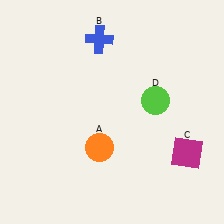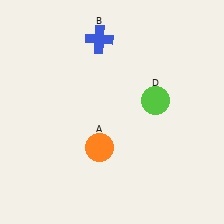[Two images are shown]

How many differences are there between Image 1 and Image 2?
There is 1 difference between the two images.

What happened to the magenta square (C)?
The magenta square (C) was removed in Image 2. It was in the bottom-right area of Image 1.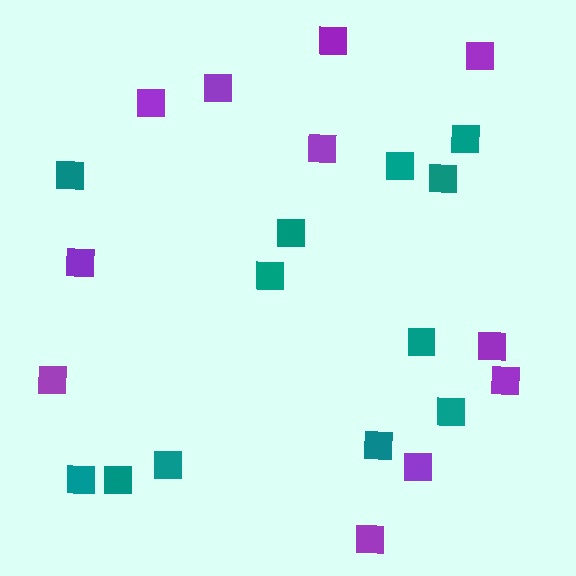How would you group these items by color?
There are 2 groups: one group of teal squares (12) and one group of purple squares (11).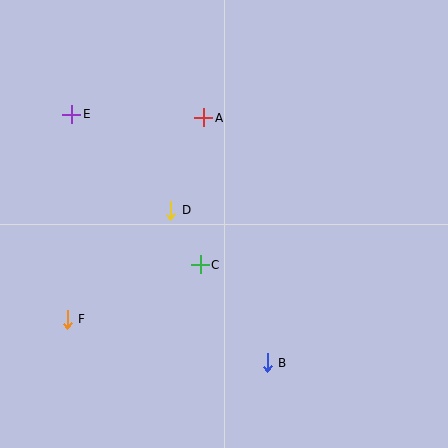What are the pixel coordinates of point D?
Point D is at (171, 210).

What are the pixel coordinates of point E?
Point E is at (72, 114).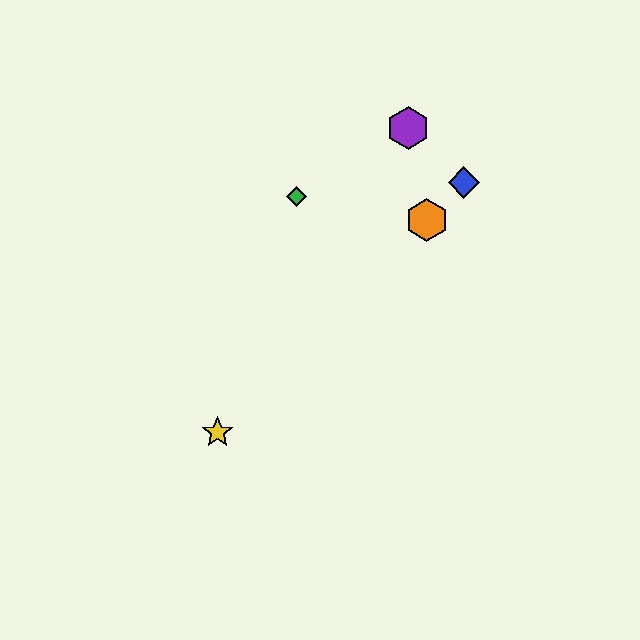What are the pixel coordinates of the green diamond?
The green diamond is at (297, 197).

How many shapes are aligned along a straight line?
4 shapes (the red hexagon, the blue diamond, the yellow star, the orange hexagon) are aligned along a straight line.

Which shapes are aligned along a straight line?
The red hexagon, the blue diamond, the yellow star, the orange hexagon are aligned along a straight line.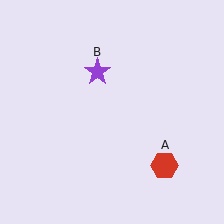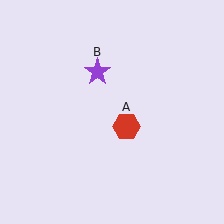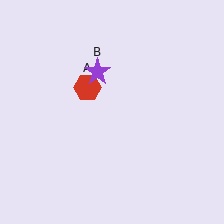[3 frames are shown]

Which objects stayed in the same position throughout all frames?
Purple star (object B) remained stationary.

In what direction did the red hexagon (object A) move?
The red hexagon (object A) moved up and to the left.